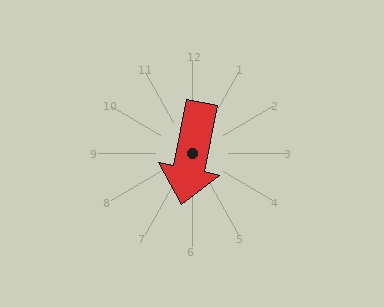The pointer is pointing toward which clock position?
Roughly 6 o'clock.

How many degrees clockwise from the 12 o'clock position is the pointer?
Approximately 191 degrees.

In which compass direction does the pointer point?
South.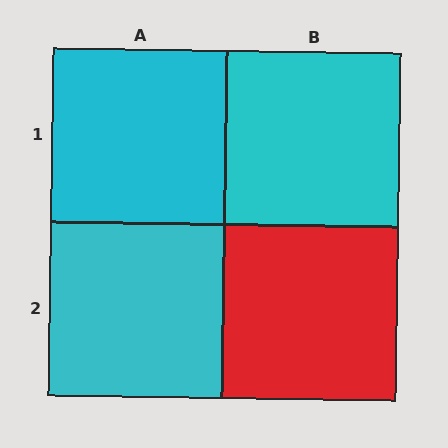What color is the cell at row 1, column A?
Cyan.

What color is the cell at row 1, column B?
Cyan.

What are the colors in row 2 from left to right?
Cyan, red.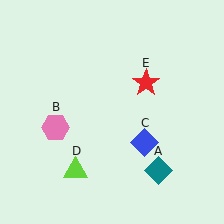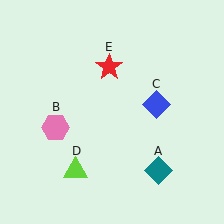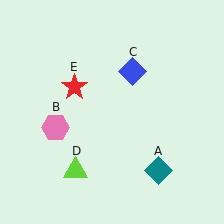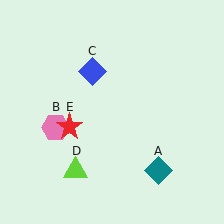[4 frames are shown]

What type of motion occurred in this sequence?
The blue diamond (object C), red star (object E) rotated counterclockwise around the center of the scene.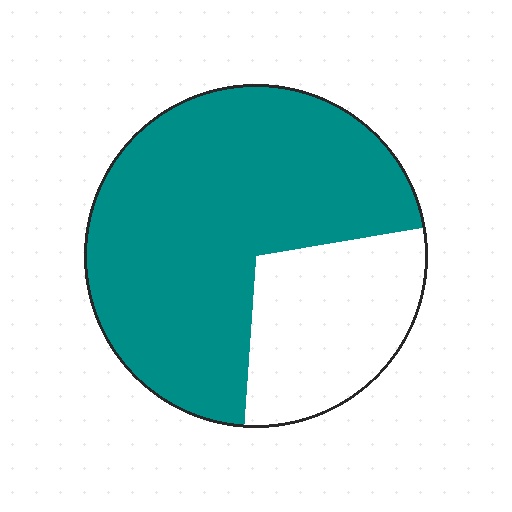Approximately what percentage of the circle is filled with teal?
Approximately 70%.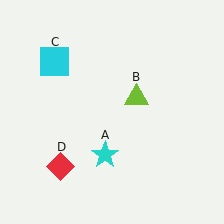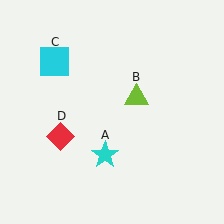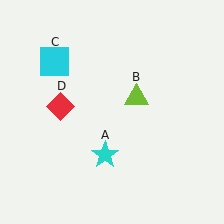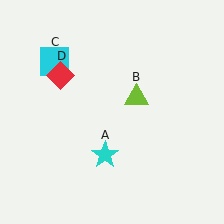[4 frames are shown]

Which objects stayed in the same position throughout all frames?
Cyan star (object A) and lime triangle (object B) and cyan square (object C) remained stationary.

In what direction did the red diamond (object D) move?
The red diamond (object D) moved up.